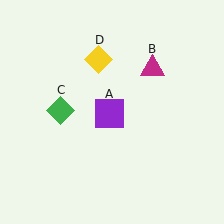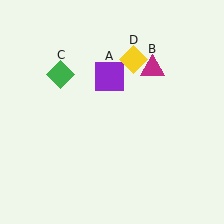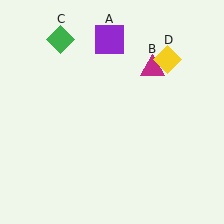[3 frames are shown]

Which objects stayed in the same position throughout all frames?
Magenta triangle (object B) remained stationary.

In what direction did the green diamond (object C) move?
The green diamond (object C) moved up.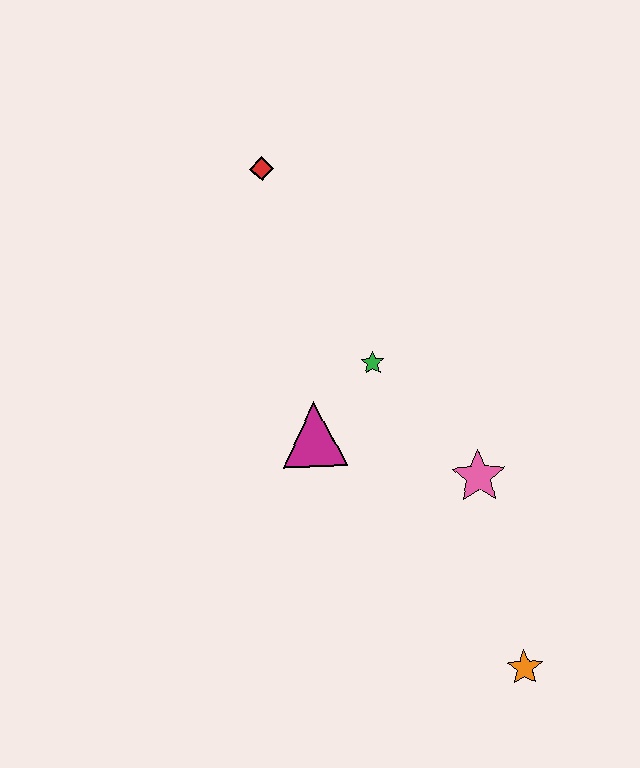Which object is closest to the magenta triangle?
The green star is closest to the magenta triangle.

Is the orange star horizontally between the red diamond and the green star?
No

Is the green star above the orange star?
Yes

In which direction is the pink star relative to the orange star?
The pink star is above the orange star.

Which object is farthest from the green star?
The orange star is farthest from the green star.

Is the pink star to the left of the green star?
No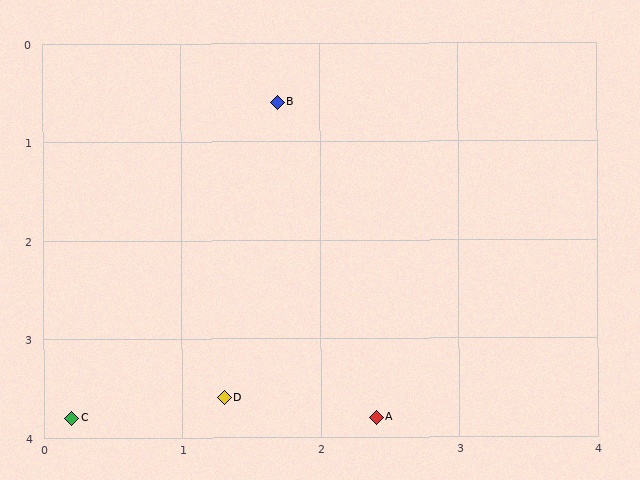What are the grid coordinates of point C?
Point C is at approximately (0.2, 3.8).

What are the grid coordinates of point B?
Point B is at approximately (1.7, 0.6).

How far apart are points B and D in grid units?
Points B and D are about 3.0 grid units apart.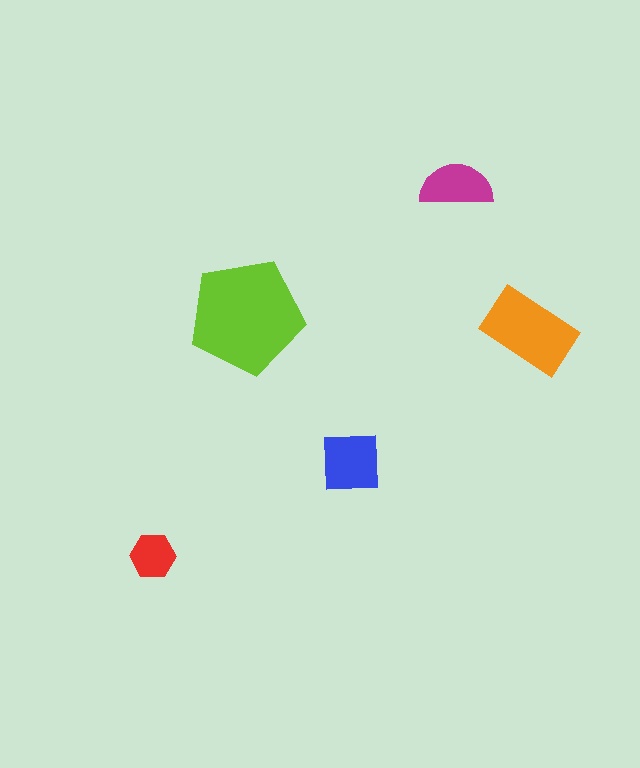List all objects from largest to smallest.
The lime pentagon, the orange rectangle, the blue square, the magenta semicircle, the red hexagon.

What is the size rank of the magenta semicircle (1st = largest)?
4th.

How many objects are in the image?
There are 5 objects in the image.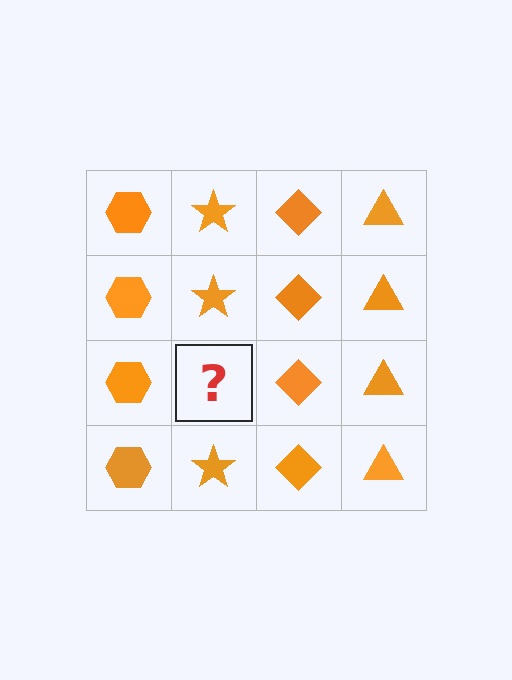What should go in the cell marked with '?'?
The missing cell should contain an orange star.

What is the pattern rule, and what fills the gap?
The rule is that each column has a consistent shape. The gap should be filled with an orange star.